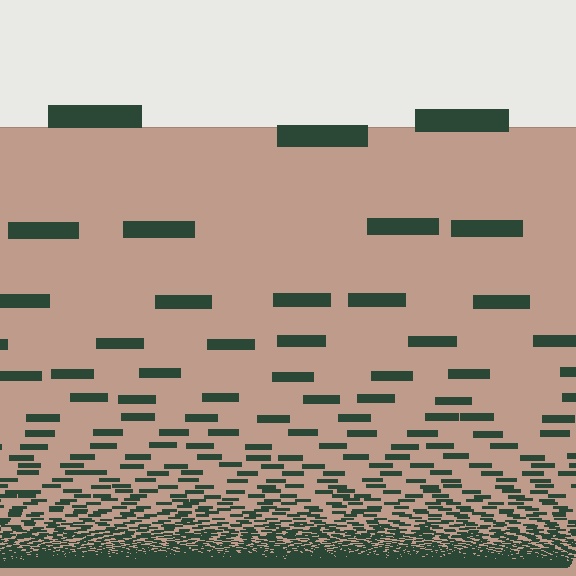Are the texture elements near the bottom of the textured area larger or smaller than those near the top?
Smaller. The gradient is inverted — elements near the bottom are smaller and denser.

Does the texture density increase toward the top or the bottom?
Density increases toward the bottom.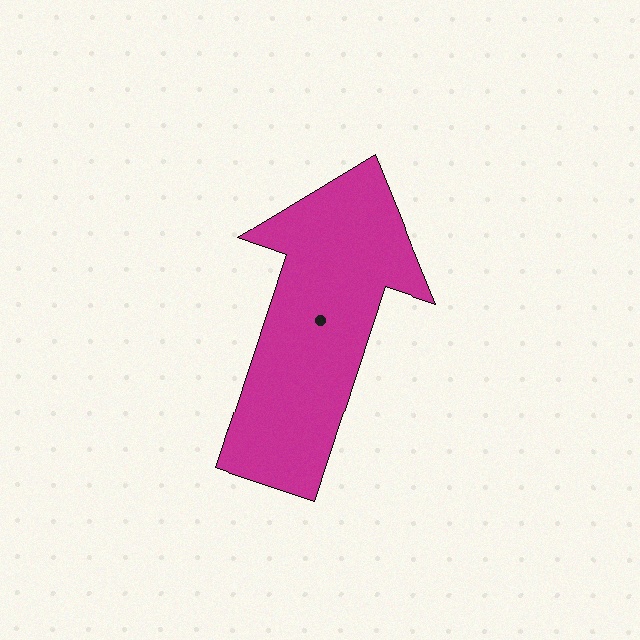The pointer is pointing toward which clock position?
Roughly 1 o'clock.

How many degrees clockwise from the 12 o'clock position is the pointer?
Approximately 18 degrees.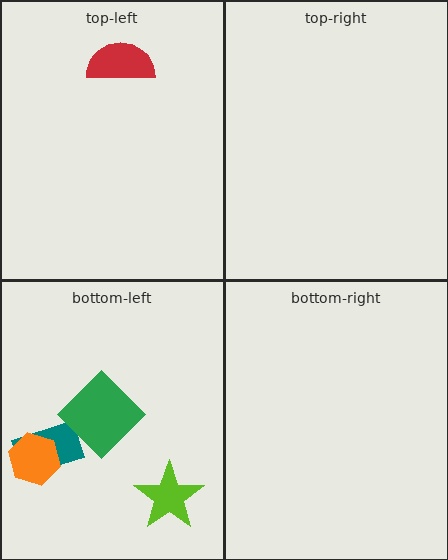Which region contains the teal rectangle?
The bottom-left region.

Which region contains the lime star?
The bottom-left region.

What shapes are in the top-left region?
The red semicircle.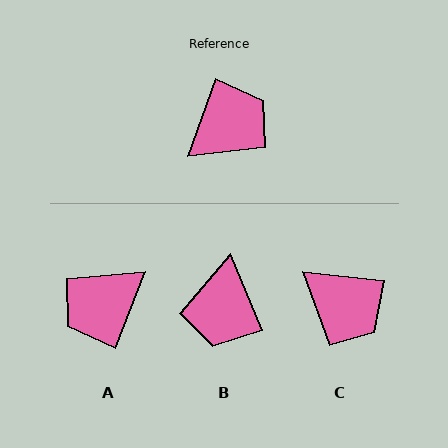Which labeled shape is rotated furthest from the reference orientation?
A, about 179 degrees away.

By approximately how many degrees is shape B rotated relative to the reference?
Approximately 137 degrees clockwise.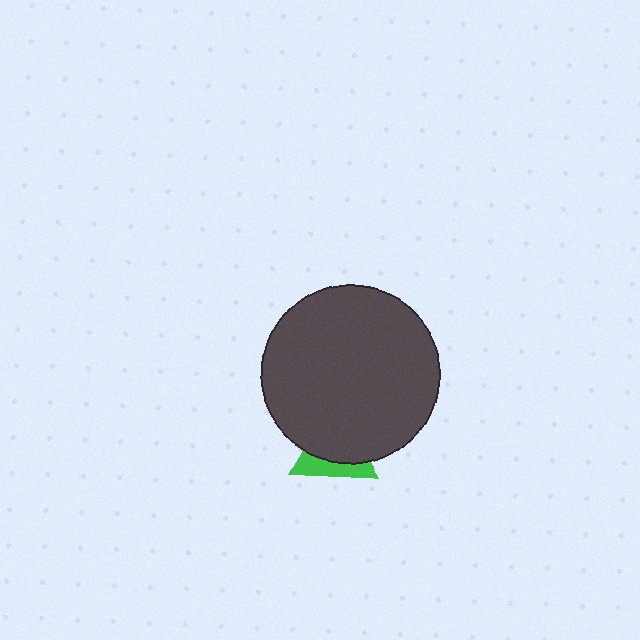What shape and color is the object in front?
The object in front is a dark gray circle.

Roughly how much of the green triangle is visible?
A small part of it is visible (roughly 36%).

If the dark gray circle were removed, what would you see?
You would see the complete green triangle.